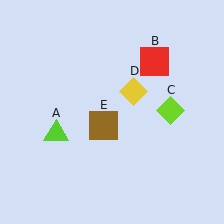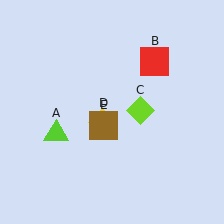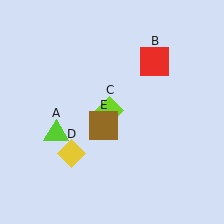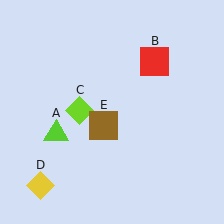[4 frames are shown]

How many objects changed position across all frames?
2 objects changed position: lime diamond (object C), yellow diamond (object D).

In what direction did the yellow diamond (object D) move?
The yellow diamond (object D) moved down and to the left.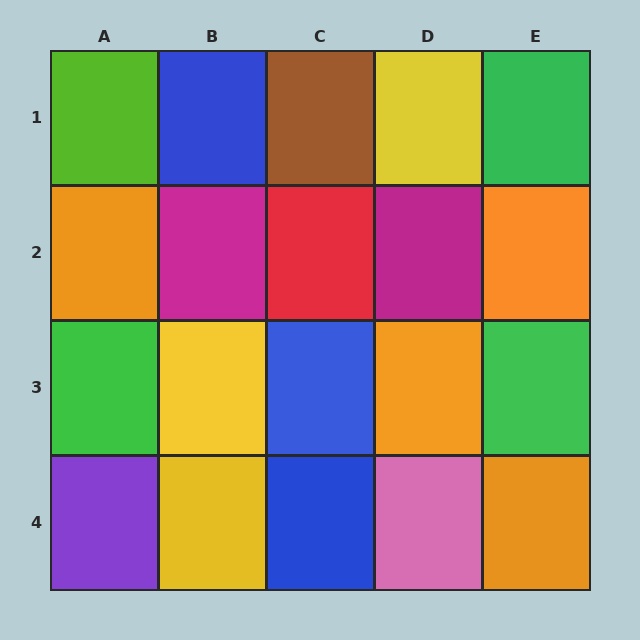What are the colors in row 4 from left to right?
Purple, yellow, blue, pink, orange.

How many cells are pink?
1 cell is pink.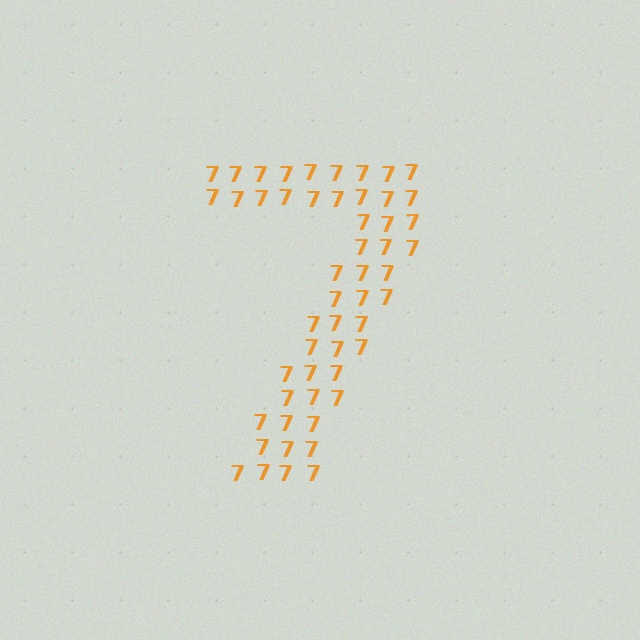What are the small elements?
The small elements are digit 7's.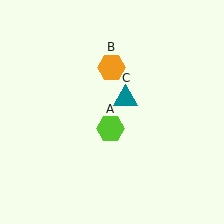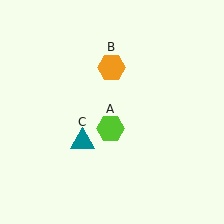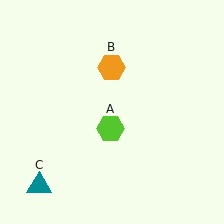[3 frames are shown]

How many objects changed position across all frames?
1 object changed position: teal triangle (object C).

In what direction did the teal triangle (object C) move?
The teal triangle (object C) moved down and to the left.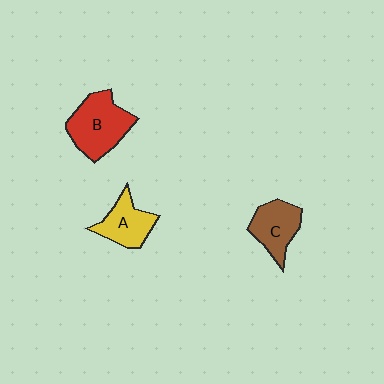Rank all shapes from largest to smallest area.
From largest to smallest: B (red), C (brown), A (yellow).